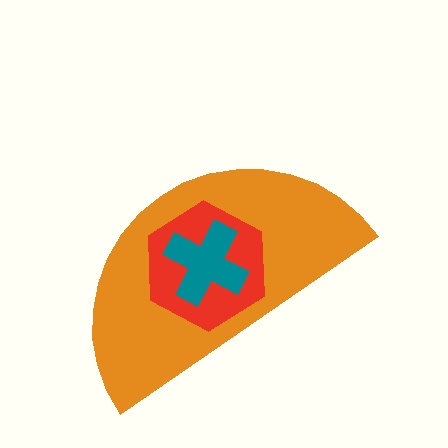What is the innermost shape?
The teal cross.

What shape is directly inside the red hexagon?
The teal cross.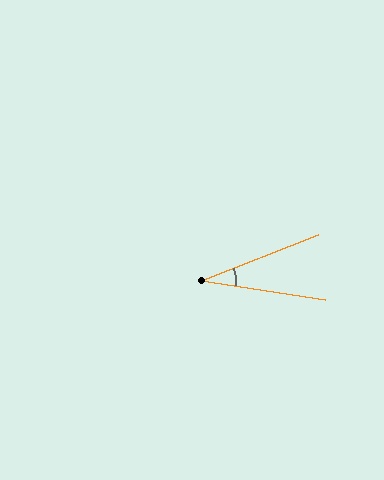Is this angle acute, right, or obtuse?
It is acute.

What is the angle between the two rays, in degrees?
Approximately 30 degrees.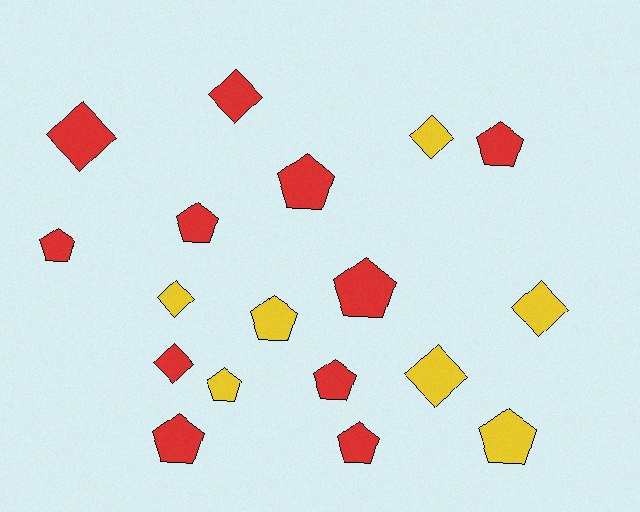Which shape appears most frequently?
Pentagon, with 11 objects.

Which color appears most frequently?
Red, with 11 objects.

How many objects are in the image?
There are 18 objects.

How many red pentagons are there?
There are 8 red pentagons.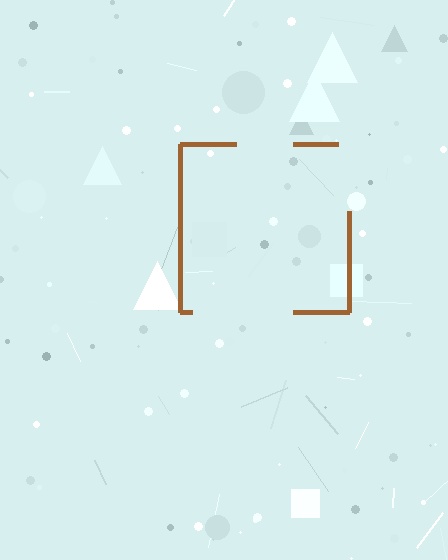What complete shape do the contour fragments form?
The contour fragments form a square.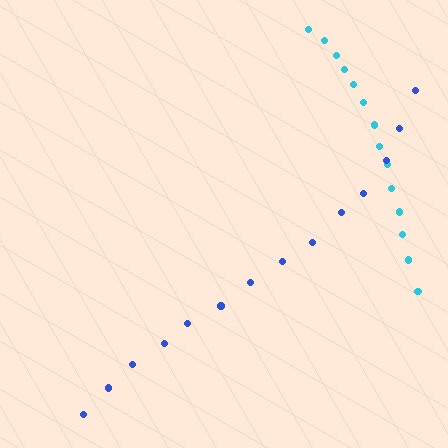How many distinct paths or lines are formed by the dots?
There are 2 distinct paths.